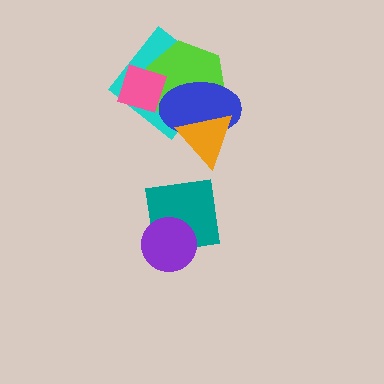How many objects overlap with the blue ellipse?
3 objects overlap with the blue ellipse.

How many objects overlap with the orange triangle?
2 objects overlap with the orange triangle.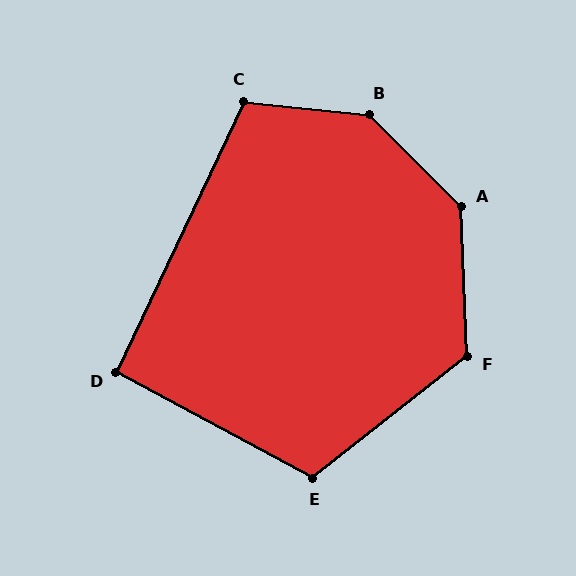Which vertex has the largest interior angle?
B, at approximately 141 degrees.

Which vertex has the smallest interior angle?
D, at approximately 93 degrees.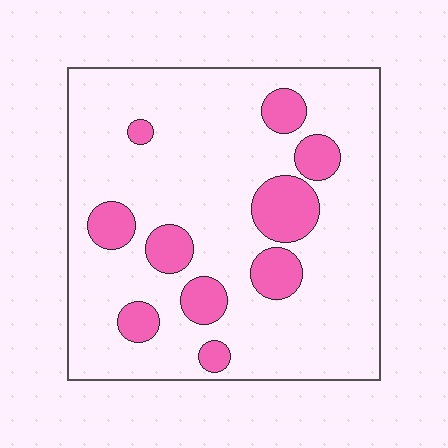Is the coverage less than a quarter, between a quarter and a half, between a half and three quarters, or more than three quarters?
Less than a quarter.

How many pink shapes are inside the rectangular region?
10.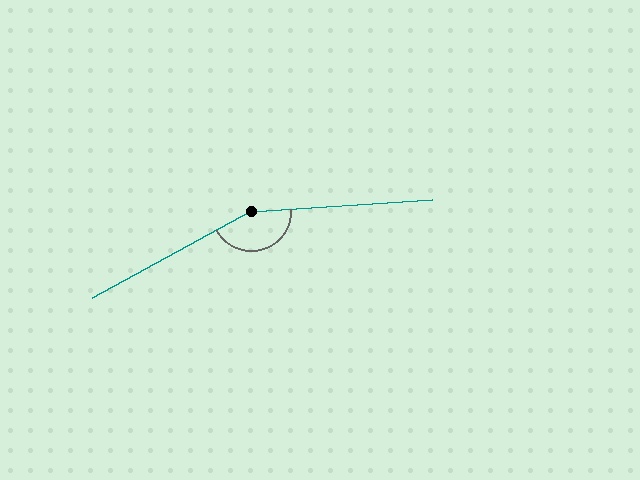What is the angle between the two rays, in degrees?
Approximately 155 degrees.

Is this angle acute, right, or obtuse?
It is obtuse.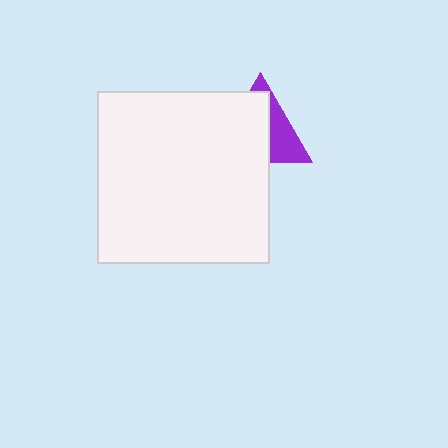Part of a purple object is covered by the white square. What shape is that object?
It is a triangle.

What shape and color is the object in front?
The object in front is a white square.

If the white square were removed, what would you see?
You would see the complete purple triangle.